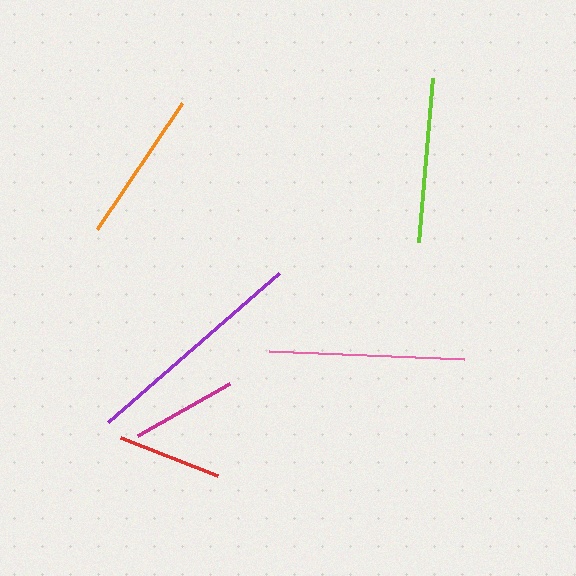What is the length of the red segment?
The red segment is approximately 104 pixels long.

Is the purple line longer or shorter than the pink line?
The purple line is longer than the pink line.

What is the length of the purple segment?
The purple segment is approximately 228 pixels long.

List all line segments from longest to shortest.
From longest to shortest: purple, pink, lime, orange, magenta, red.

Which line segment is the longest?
The purple line is the longest at approximately 228 pixels.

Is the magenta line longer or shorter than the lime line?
The lime line is longer than the magenta line.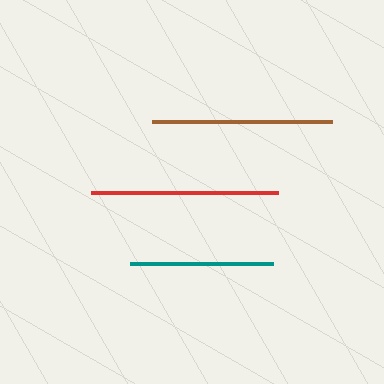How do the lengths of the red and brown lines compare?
The red and brown lines are approximately the same length.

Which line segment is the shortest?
The teal line is the shortest at approximately 143 pixels.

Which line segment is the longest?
The red line is the longest at approximately 187 pixels.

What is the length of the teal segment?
The teal segment is approximately 143 pixels long.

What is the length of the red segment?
The red segment is approximately 187 pixels long.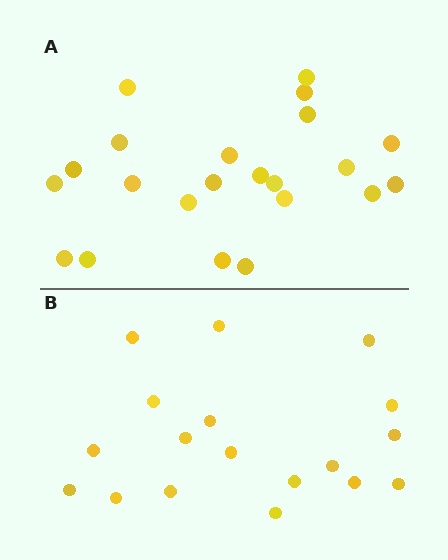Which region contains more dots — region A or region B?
Region A (the top region) has more dots.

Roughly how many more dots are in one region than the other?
Region A has about 4 more dots than region B.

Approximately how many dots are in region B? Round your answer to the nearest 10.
About 20 dots. (The exact count is 18, which rounds to 20.)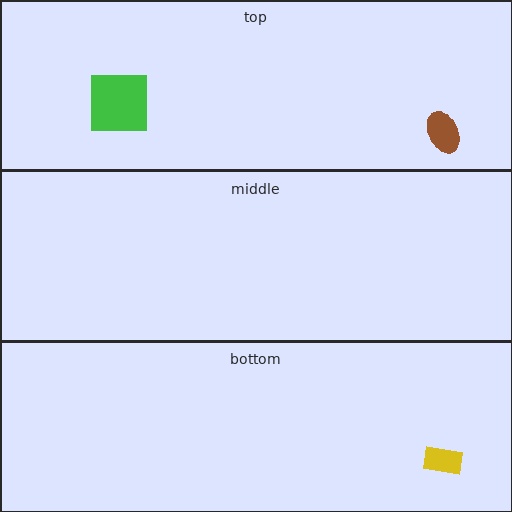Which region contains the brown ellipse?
The top region.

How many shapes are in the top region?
2.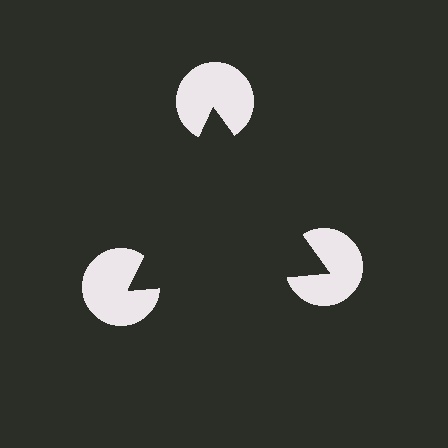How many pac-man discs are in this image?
There are 3 — one at each vertex of the illusory triangle.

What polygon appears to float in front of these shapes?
An illusory triangle — its edges are inferred from the aligned wedge cuts in the pac-man discs, not physically drawn.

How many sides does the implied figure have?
3 sides.